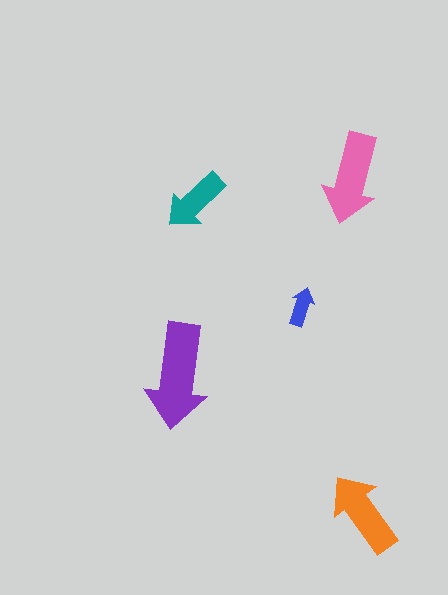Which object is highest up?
The pink arrow is topmost.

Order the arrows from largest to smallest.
the purple one, the pink one, the orange one, the teal one, the blue one.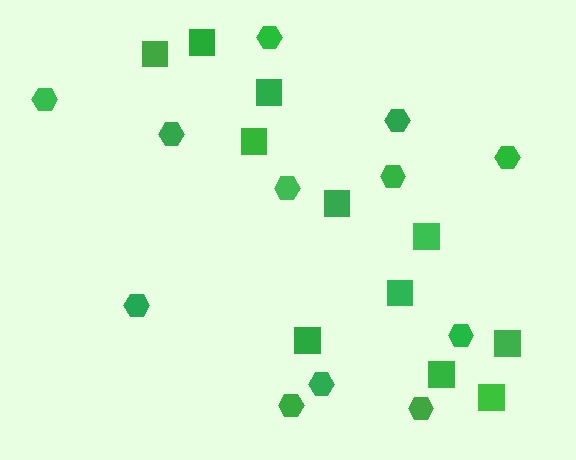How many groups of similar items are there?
There are 2 groups: one group of squares (11) and one group of hexagons (12).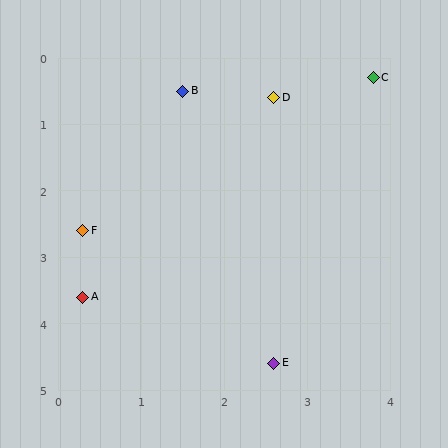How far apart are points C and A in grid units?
Points C and A are about 4.8 grid units apart.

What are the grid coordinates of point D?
Point D is at approximately (2.6, 0.6).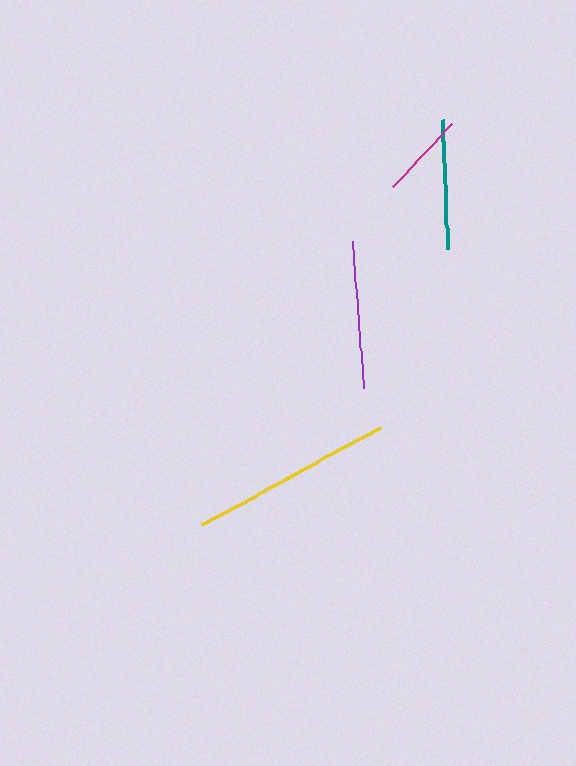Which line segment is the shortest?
The magenta line is the shortest at approximately 86 pixels.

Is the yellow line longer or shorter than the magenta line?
The yellow line is longer than the magenta line.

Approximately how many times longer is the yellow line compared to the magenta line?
The yellow line is approximately 2.3 times the length of the magenta line.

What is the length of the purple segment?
The purple segment is approximately 148 pixels long.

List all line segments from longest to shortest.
From longest to shortest: yellow, purple, teal, magenta.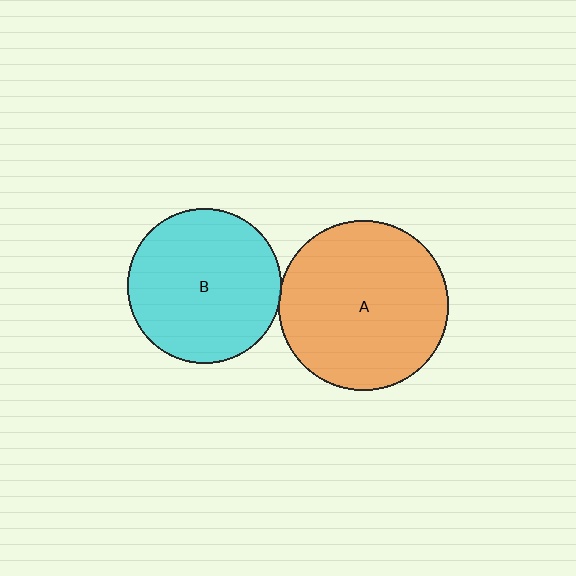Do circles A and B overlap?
Yes.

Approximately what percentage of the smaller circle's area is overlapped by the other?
Approximately 5%.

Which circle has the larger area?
Circle A (orange).